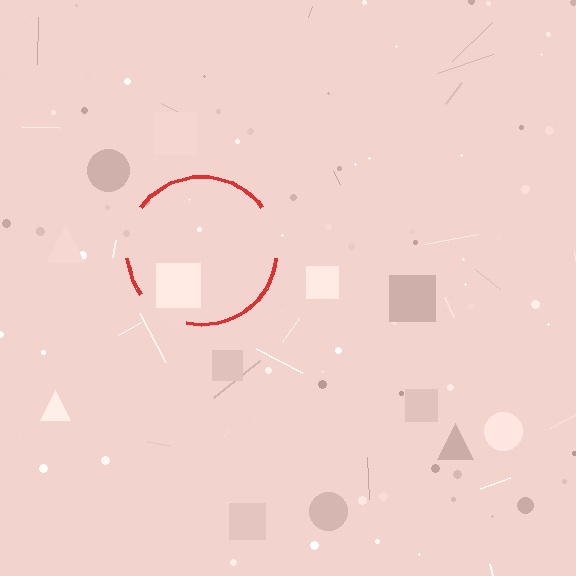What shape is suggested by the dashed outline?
The dashed outline suggests a circle.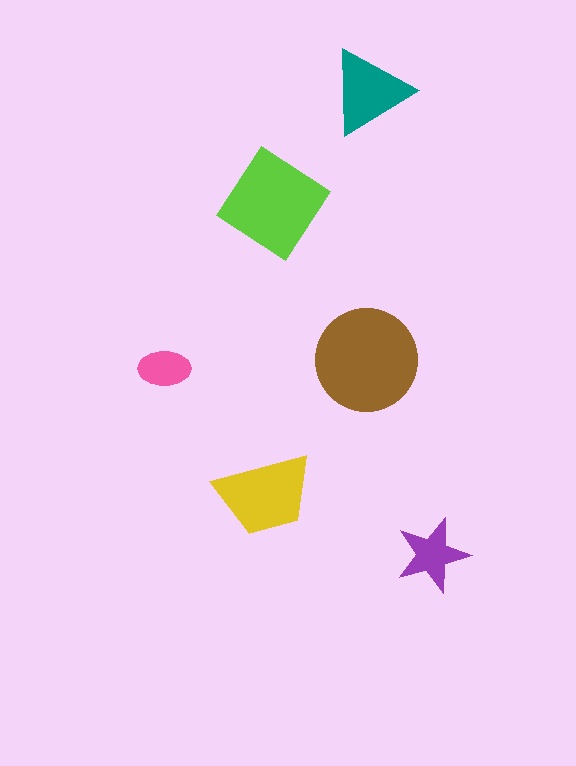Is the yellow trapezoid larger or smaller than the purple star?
Larger.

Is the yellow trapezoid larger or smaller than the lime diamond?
Smaller.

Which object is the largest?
The brown circle.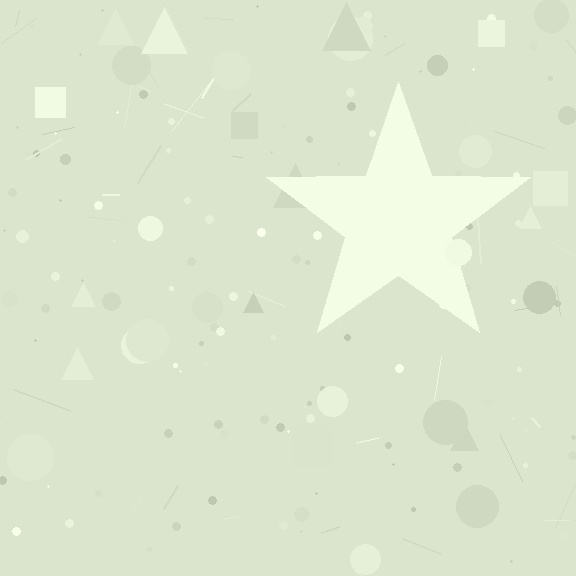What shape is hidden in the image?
A star is hidden in the image.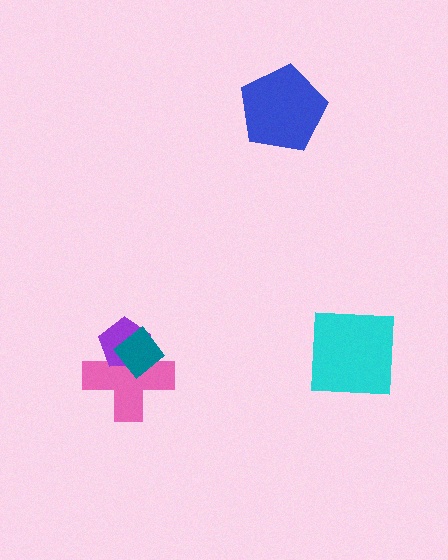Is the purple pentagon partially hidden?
Yes, it is partially covered by another shape.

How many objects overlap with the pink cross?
2 objects overlap with the pink cross.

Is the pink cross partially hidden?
Yes, it is partially covered by another shape.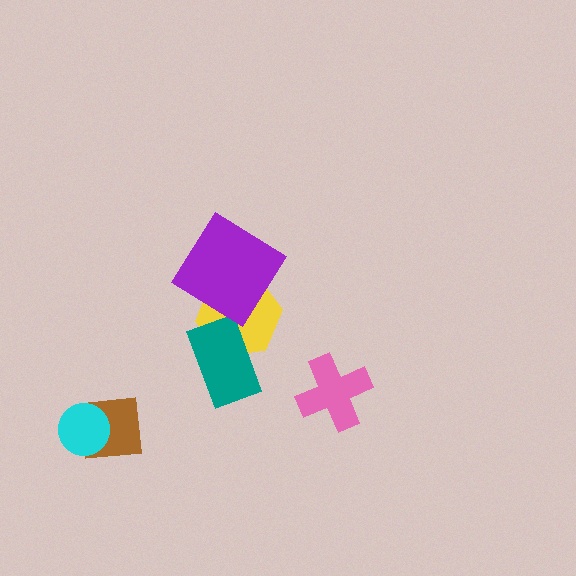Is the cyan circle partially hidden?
No, no other shape covers it.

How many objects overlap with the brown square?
1 object overlaps with the brown square.